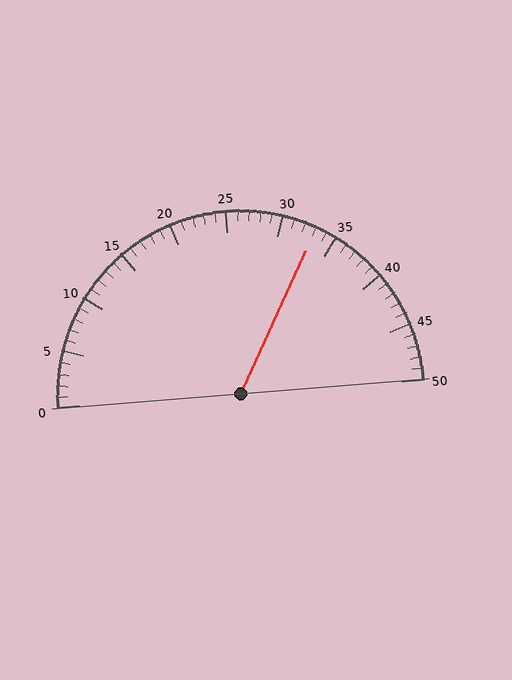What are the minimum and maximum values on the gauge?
The gauge ranges from 0 to 50.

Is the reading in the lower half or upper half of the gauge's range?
The reading is in the upper half of the range (0 to 50).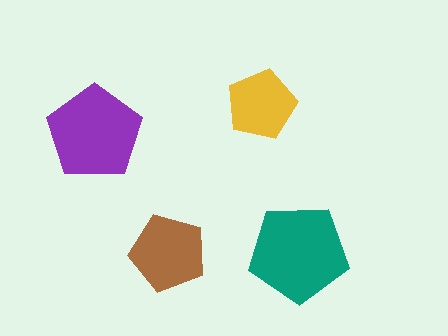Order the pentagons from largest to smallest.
the teal one, the purple one, the brown one, the yellow one.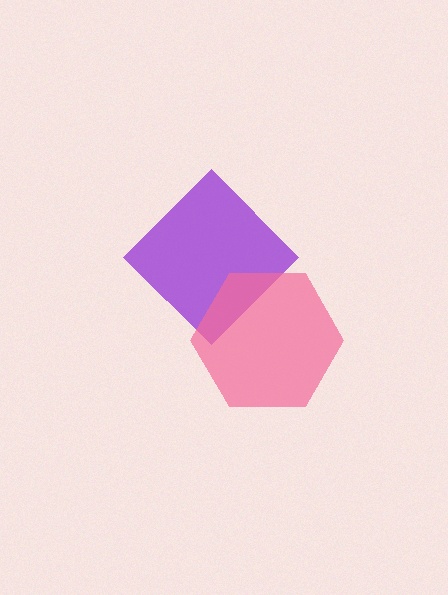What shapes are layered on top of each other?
The layered shapes are: a purple diamond, a pink hexagon.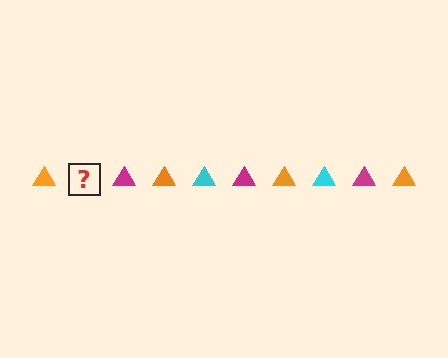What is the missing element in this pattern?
The missing element is a cyan triangle.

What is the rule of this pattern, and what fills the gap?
The rule is that the pattern cycles through orange, cyan, magenta triangles. The gap should be filled with a cyan triangle.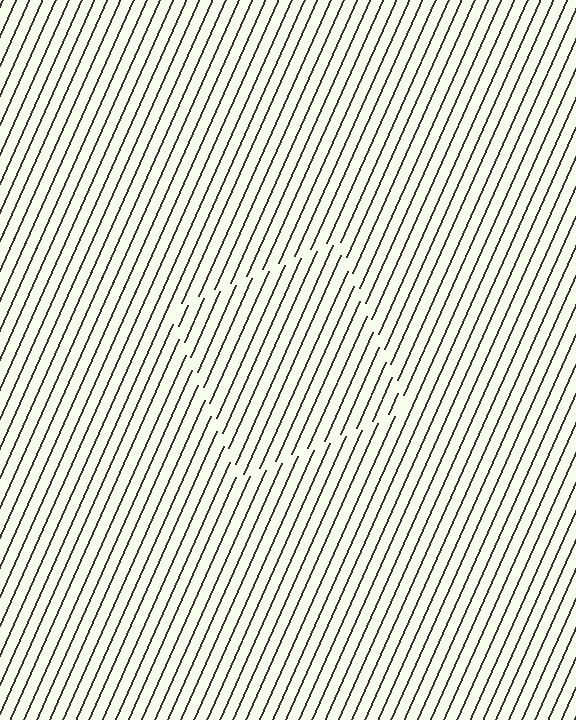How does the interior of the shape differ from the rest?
The interior of the shape contains the same grating, shifted by half a period — the contour is defined by the phase discontinuity where line-ends from the inner and outer gratings abut.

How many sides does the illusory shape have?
4 sides — the line-ends trace a square.